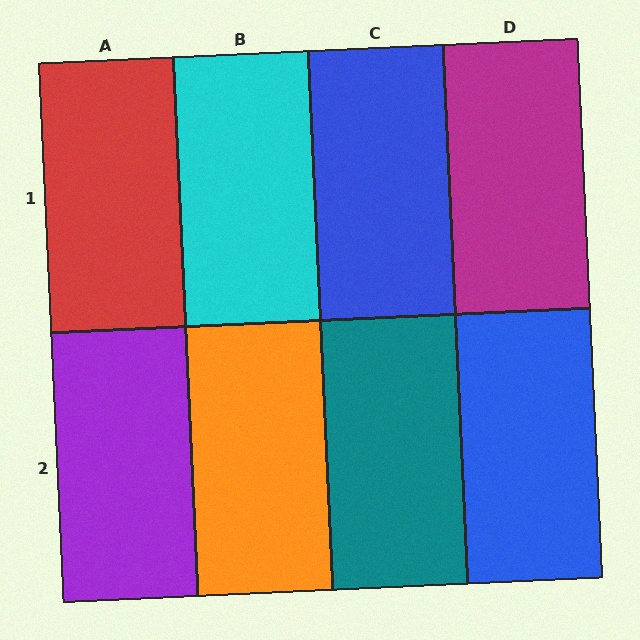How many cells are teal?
1 cell is teal.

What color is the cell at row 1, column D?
Magenta.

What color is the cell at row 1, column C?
Blue.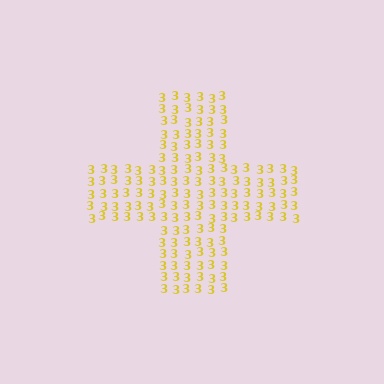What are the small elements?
The small elements are digit 3's.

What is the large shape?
The large shape is a cross.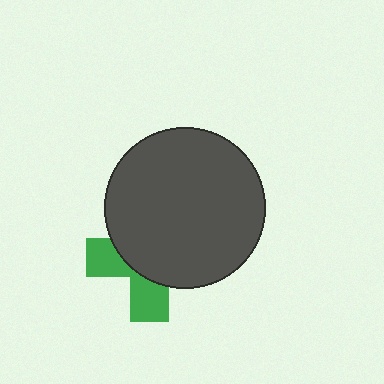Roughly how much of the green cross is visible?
A small part of it is visible (roughly 36%).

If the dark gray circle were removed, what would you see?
You would see the complete green cross.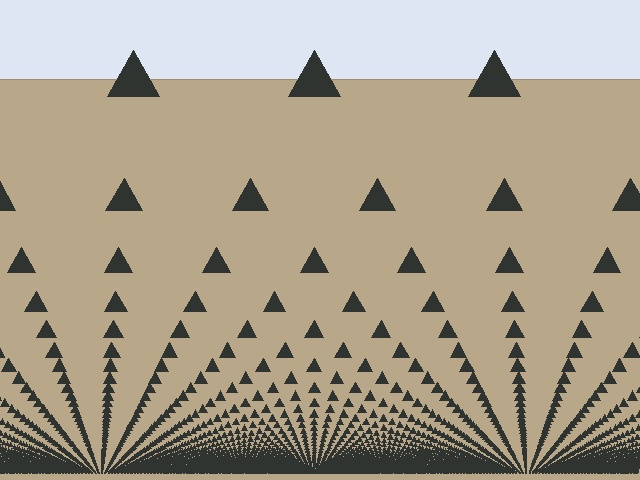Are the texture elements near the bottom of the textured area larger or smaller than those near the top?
Smaller. The gradient is inverted — elements near the bottom are smaller and denser.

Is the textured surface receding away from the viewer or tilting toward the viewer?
The surface appears to tilt toward the viewer. Texture elements get larger and sparser toward the top.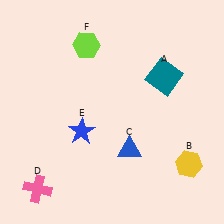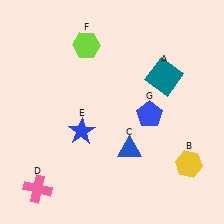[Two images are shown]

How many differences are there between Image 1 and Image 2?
There is 1 difference between the two images.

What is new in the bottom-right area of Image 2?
A blue pentagon (G) was added in the bottom-right area of Image 2.